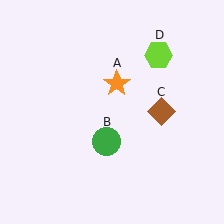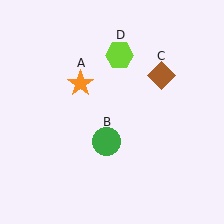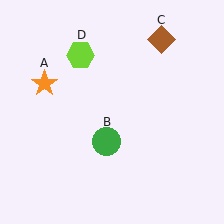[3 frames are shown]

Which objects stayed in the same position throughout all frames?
Green circle (object B) remained stationary.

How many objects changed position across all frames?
3 objects changed position: orange star (object A), brown diamond (object C), lime hexagon (object D).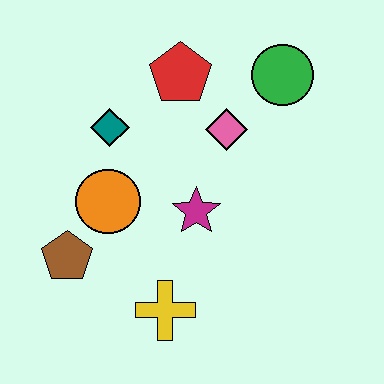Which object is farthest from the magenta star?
The green circle is farthest from the magenta star.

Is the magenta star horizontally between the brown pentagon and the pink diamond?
Yes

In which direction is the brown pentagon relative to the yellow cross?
The brown pentagon is to the left of the yellow cross.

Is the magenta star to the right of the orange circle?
Yes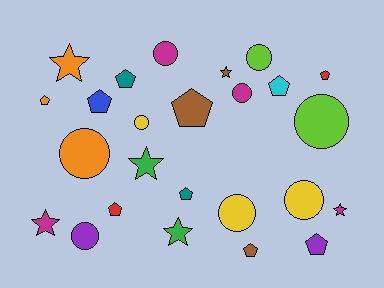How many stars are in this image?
There are 6 stars.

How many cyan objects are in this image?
There is 1 cyan object.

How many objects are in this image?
There are 25 objects.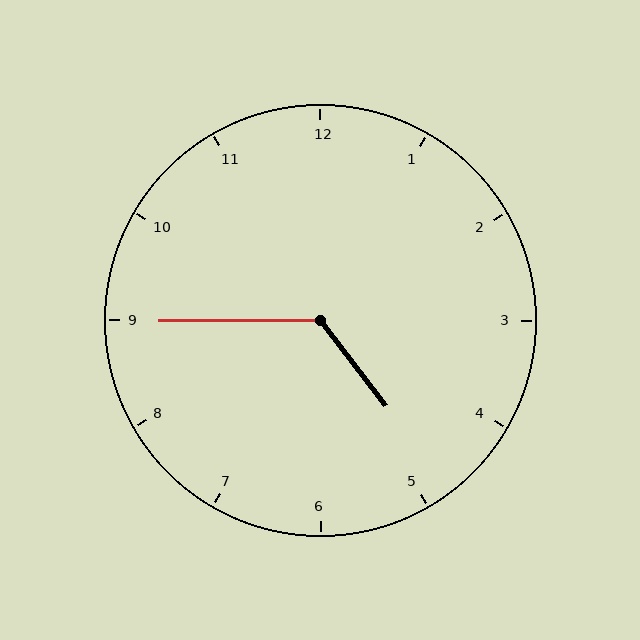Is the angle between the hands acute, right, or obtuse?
It is obtuse.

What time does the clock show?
4:45.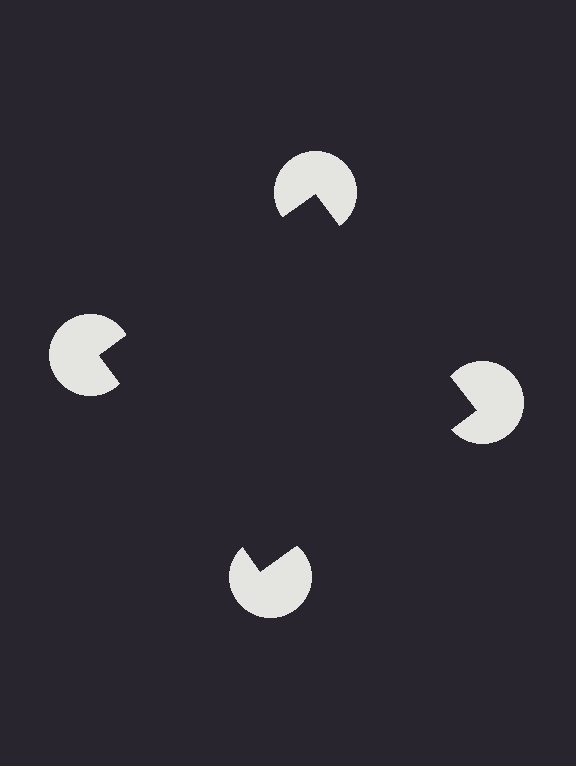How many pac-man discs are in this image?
There are 4 — one at each vertex of the illusory square.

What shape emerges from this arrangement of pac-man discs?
An illusory square — its edges are inferred from the aligned wedge cuts in the pac-man discs, not physically drawn.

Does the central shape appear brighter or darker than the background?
It typically appears slightly darker than the background, even though no actual brightness change is drawn.